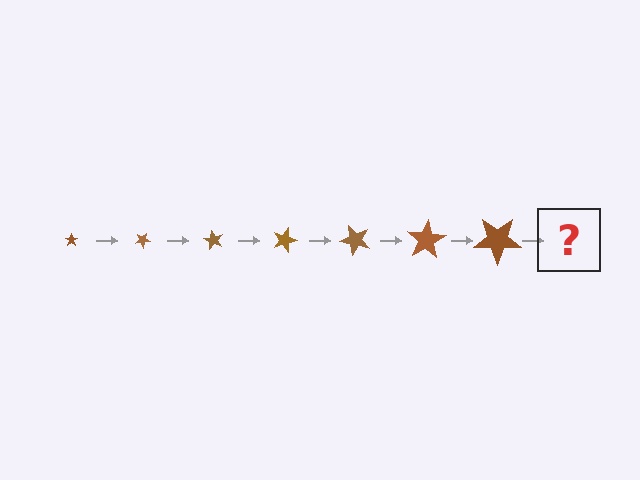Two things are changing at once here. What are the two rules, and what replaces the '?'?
The two rules are that the star grows larger each step and it rotates 30 degrees each step. The '?' should be a star, larger than the previous one and rotated 210 degrees from the start.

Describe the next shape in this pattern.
It should be a star, larger than the previous one and rotated 210 degrees from the start.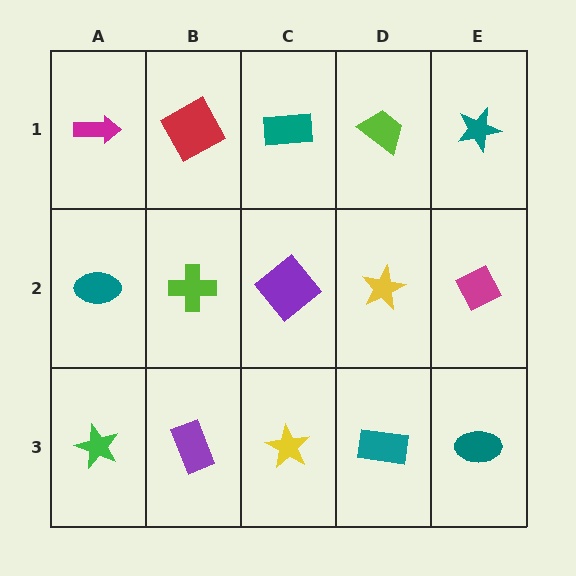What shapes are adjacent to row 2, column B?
A red square (row 1, column B), a purple rectangle (row 3, column B), a teal ellipse (row 2, column A), a purple diamond (row 2, column C).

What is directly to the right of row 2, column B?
A purple diamond.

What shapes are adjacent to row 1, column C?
A purple diamond (row 2, column C), a red square (row 1, column B), a lime trapezoid (row 1, column D).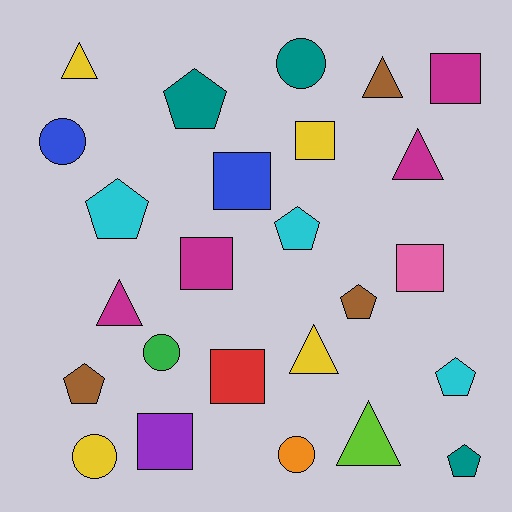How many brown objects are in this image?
There are 3 brown objects.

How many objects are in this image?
There are 25 objects.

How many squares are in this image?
There are 7 squares.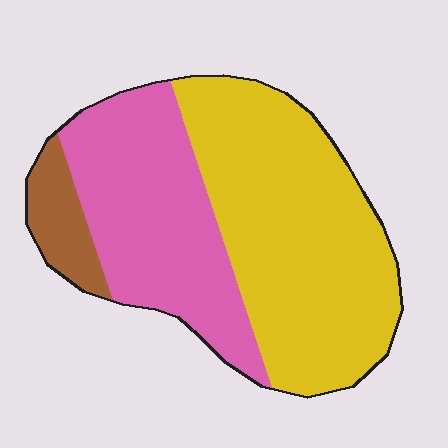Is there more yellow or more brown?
Yellow.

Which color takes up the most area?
Yellow, at roughly 55%.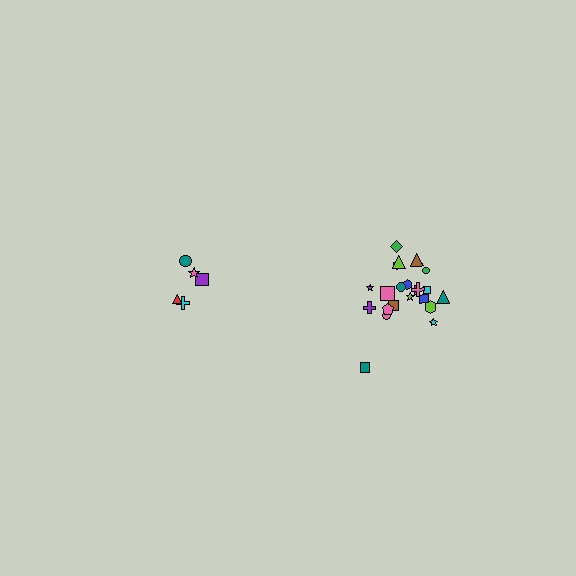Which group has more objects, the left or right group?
The right group.